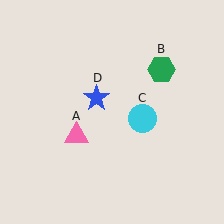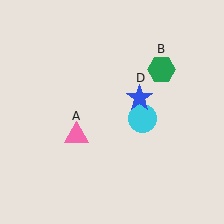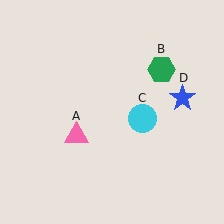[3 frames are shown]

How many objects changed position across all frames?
1 object changed position: blue star (object D).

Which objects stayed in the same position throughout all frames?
Pink triangle (object A) and green hexagon (object B) and cyan circle (object C) remained stationary.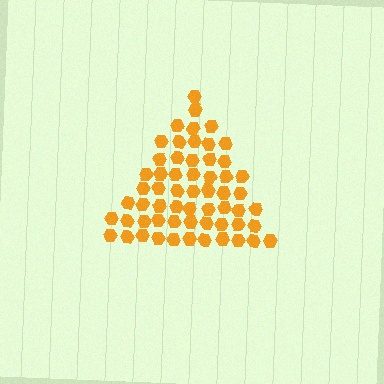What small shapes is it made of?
It is made of small hexagons.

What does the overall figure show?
The overall figure shows a triangle.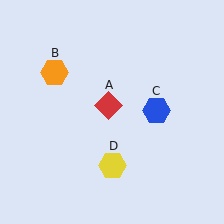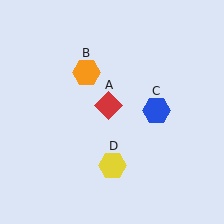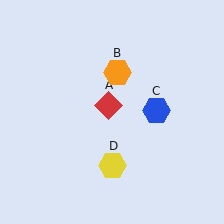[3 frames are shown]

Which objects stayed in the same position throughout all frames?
Red diamond (object A) and blue hexagon (object C) and yellow hexagon (object D) remained stationary.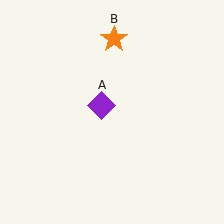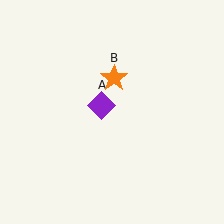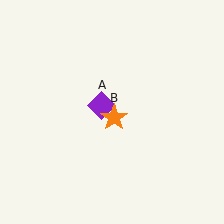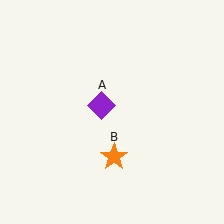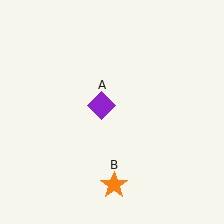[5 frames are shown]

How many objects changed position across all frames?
1 object changed position: orange star (object B).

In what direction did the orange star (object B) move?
The orange star (object B) moved down.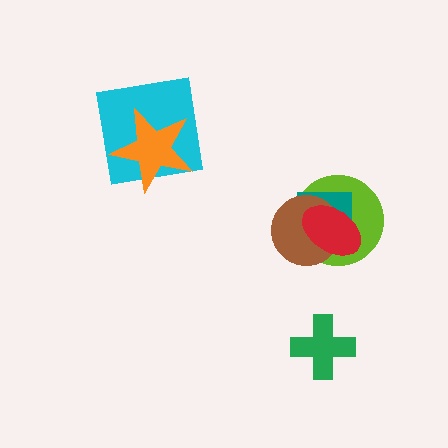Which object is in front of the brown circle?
The red ellipse is in front of the brown circle.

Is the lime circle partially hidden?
Yes, it is partially covered by another shape.